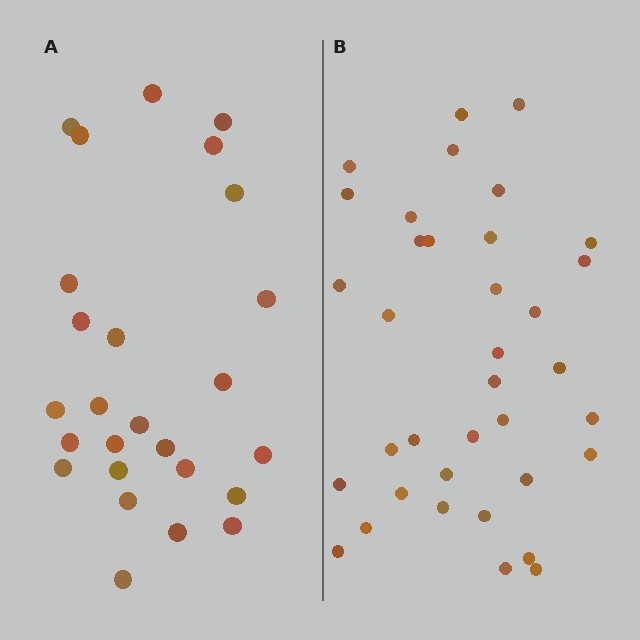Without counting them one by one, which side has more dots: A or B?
Region B (the right region) has more dots.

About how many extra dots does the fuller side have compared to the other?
Region B has roughly 10 or so more dots than region A.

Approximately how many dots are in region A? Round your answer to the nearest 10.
About 30 dots. (The exact count is 26, which rounds to 30.)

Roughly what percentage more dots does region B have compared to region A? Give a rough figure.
About 40% more.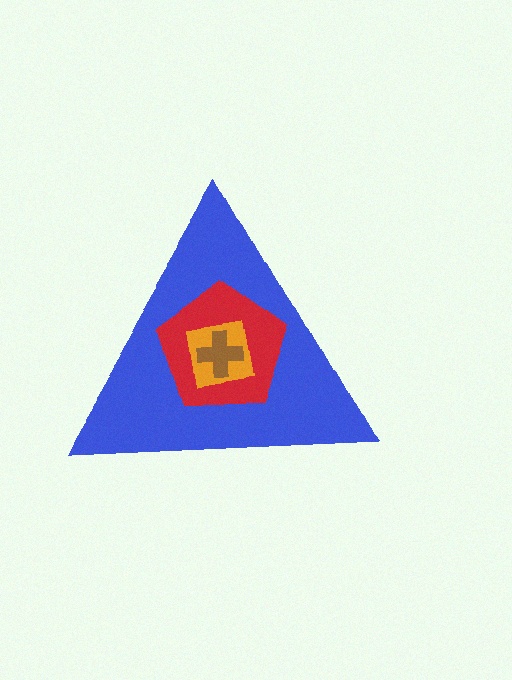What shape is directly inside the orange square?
The brown cross.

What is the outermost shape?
The blue triangle.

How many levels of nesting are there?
4.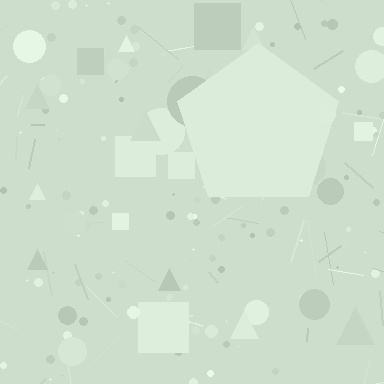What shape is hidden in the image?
A pentagon is hidden in the image.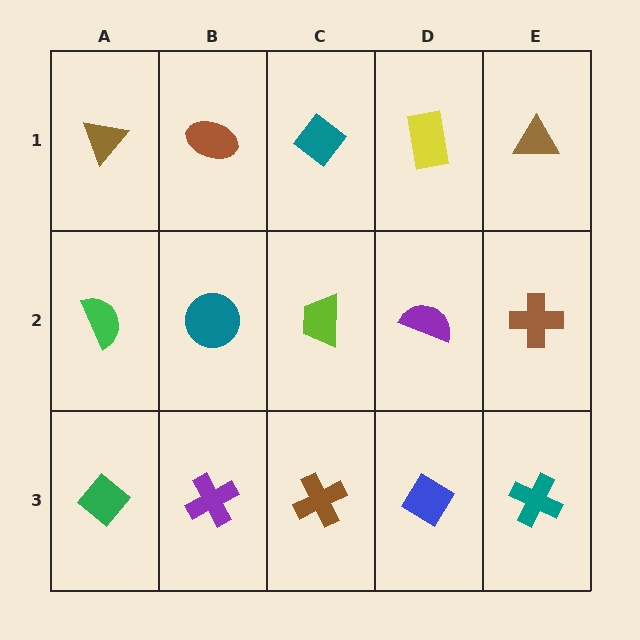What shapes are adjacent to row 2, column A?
A brown triangle (row 1, column A), a green diamond (row 3, column A), a teal circle (row 2, column B).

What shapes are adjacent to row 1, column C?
A lime trapezoid (row 2, column C), a brown ellipse (row 1, column B), a yellow rectangle (row 1, column D).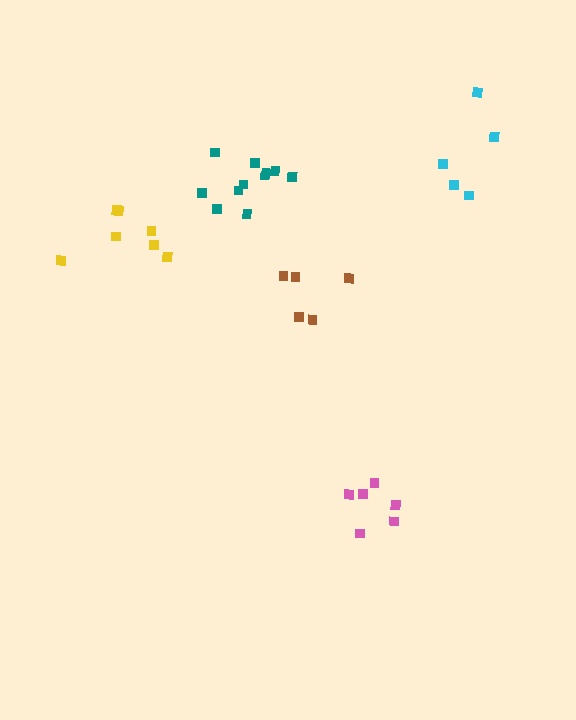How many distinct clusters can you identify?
There are 5 distinct clusters.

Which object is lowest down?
The pink cluster is bottommost.